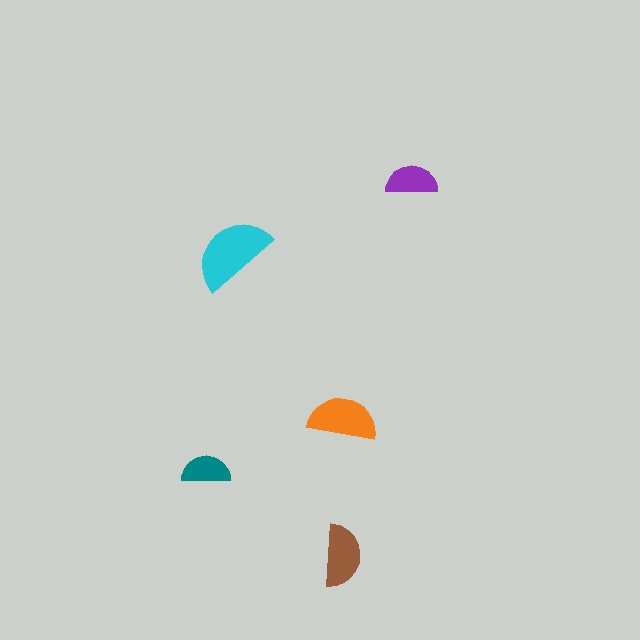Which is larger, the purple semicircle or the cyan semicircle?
The cyan one.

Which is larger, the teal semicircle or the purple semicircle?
The purple one.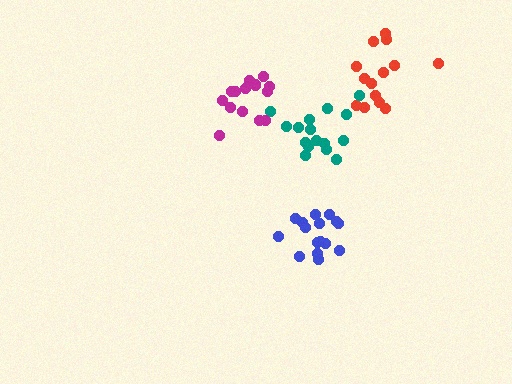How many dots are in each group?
Group 1: 14 dots, Group 2: 16 dots, Group 3: 15 dots, Group 4: 16 dots (61 total).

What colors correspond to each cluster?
The clusters are colored: red, teal, magenta, blue.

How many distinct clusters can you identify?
There are 4 distinct clusters.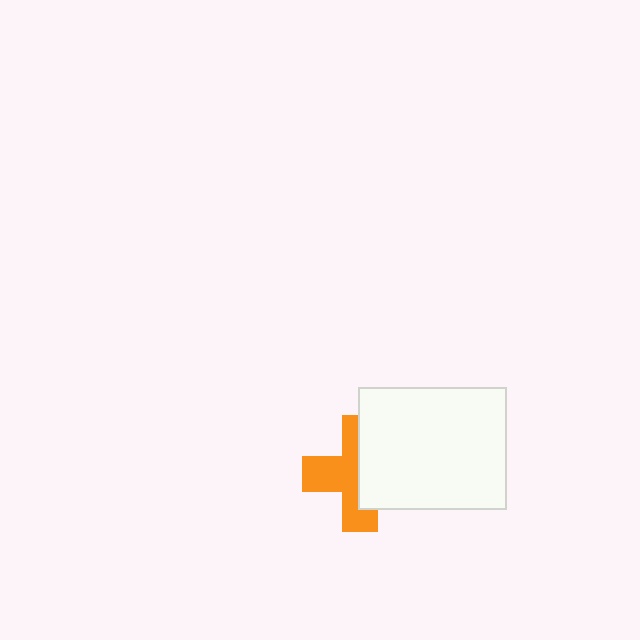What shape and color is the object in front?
The object in front is a white rectangle.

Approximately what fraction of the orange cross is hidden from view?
Roughly 47% of the orange cross is hidden behind the white rectangle.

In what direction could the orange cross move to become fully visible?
The orange cross could move left. That would shift it out from behind the white rectangle entirely.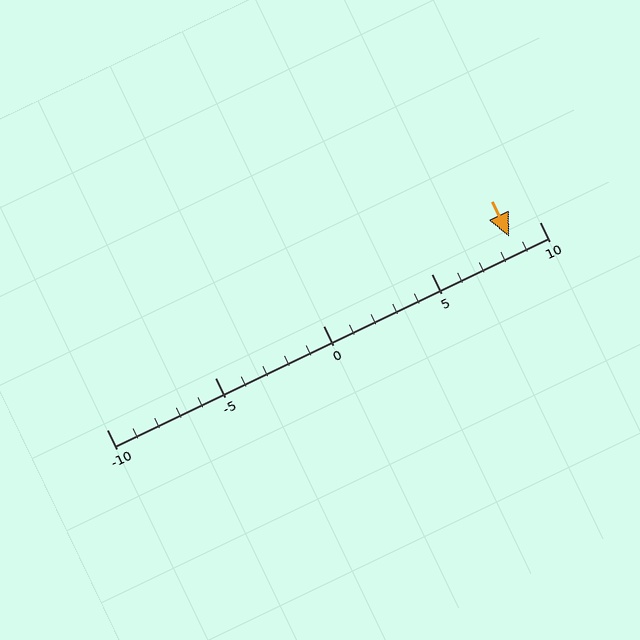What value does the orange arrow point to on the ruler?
The orange arrow points to approximately 9.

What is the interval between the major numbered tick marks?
The major tick marks are spaced 5 units apart.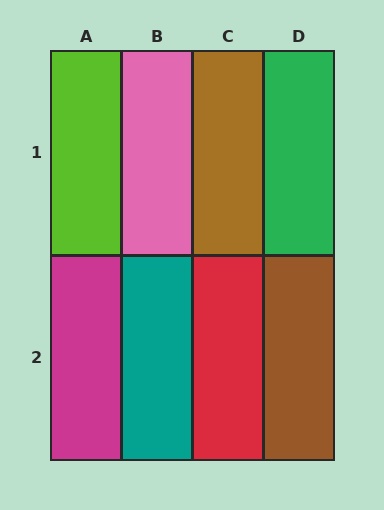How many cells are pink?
1 cell is pink.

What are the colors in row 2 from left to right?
Magenta, teal, red, brown.